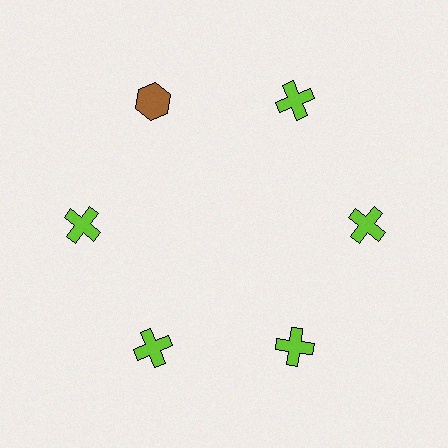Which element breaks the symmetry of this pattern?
The brown hexagon at roughly the 11 o'clock position breaks the symmetry. All other shapes are lime crosses.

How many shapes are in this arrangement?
There are 6 shapes arranged in a ring pattern.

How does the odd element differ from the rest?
It differs in both color (brown instead of lime) and shape (hexagon instead of cross).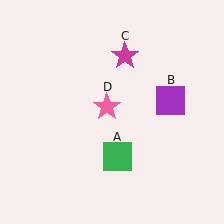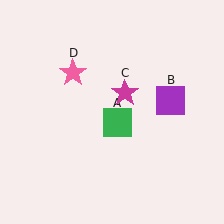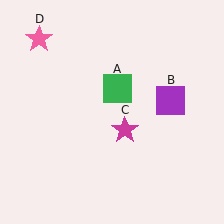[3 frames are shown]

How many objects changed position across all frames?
3 objects changed position: green square (object A), magenta star (object C), pink star (object D).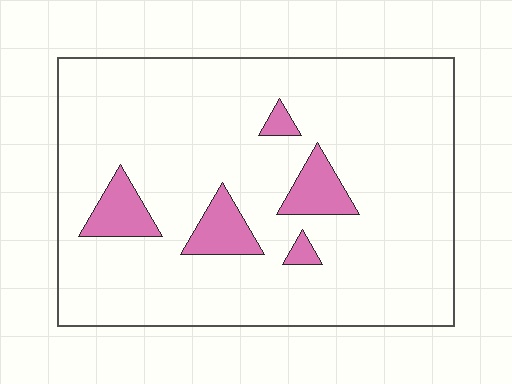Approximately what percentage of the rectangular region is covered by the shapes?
Approximately 10%.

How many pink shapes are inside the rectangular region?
5.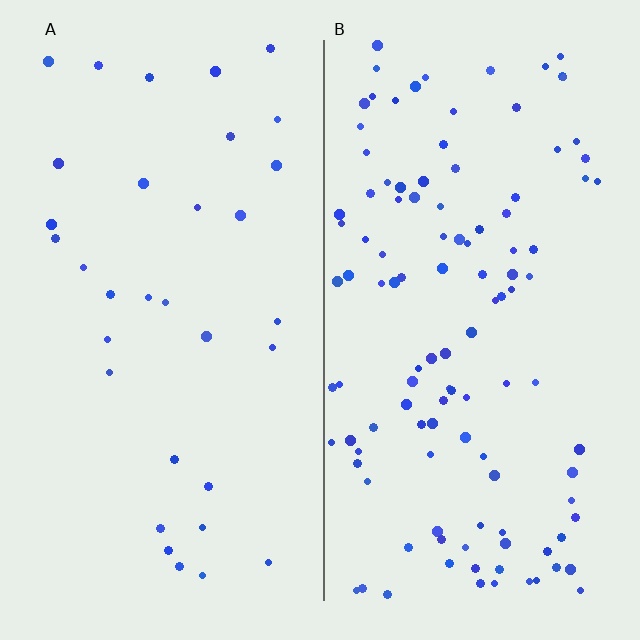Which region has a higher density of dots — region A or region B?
B (the right).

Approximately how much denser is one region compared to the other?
Approximately 3.5× — region B over region A.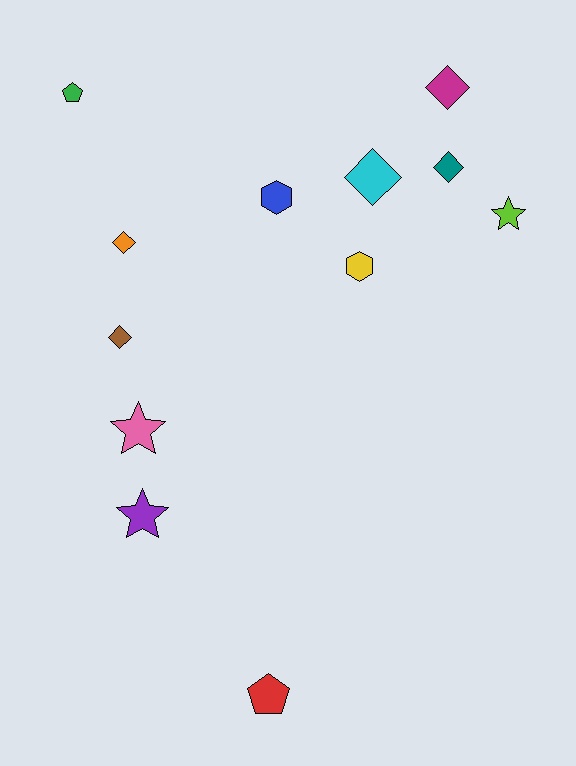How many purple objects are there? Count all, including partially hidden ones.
There is 1 purple object.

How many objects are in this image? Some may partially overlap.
There are 12 objects.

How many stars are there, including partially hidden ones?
There are 3 stars.